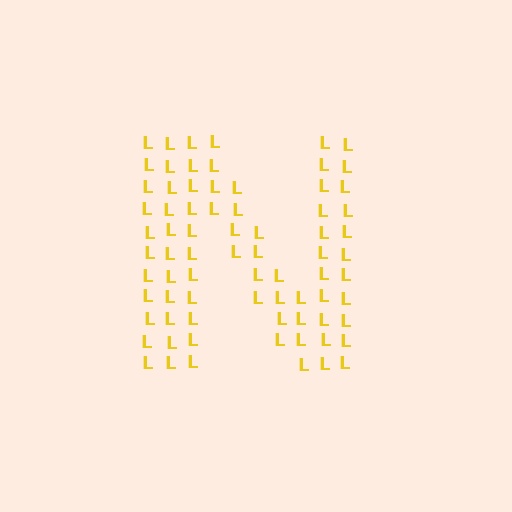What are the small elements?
The small elements are letter L's.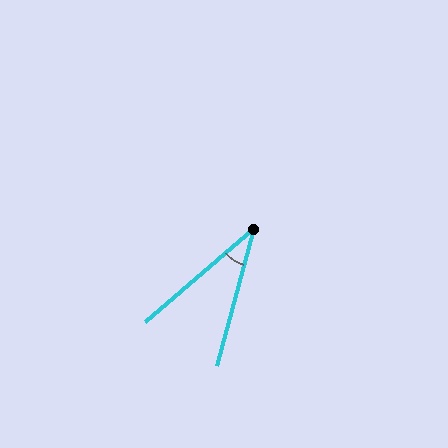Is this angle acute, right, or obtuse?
It is acute.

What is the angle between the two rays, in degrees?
Approximately 34 degrees.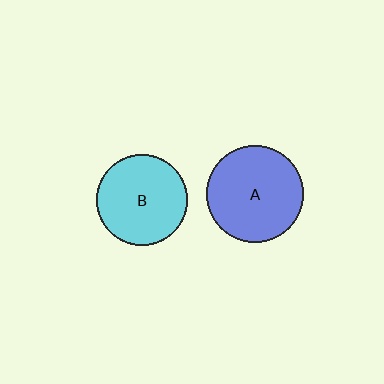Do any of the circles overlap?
No, none of the circles overlap.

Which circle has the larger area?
Circle A (blue).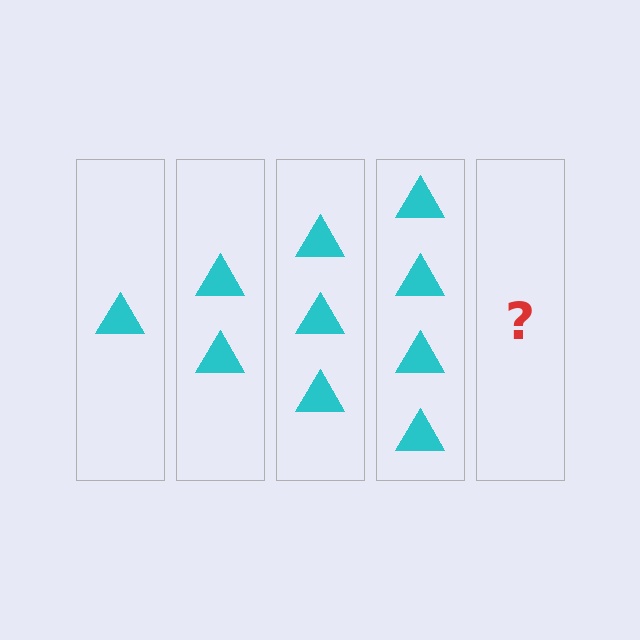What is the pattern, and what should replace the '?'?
The pattern is that each step adds one more triangle. The '?' should be 5 triangles.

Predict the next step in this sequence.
The next step is 5 triangles.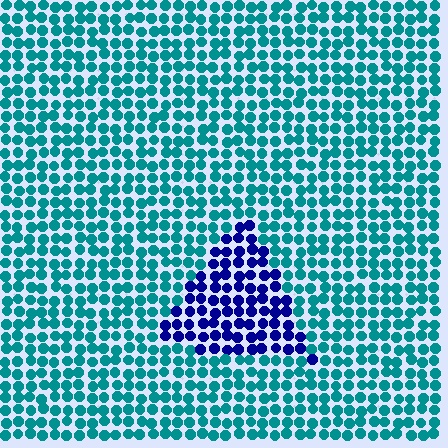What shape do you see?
I see a triangle.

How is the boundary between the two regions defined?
The boundary is defined purely by a slight shift in hue (about 60 degrees). Spacing, size, and orientation are identical on both sides.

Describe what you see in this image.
The image is filled with small teal elements in a uniform arrangement. A triangle-shaped region is visible where the elements are tinted to a slightly different hue, forming a subtle color boundary.